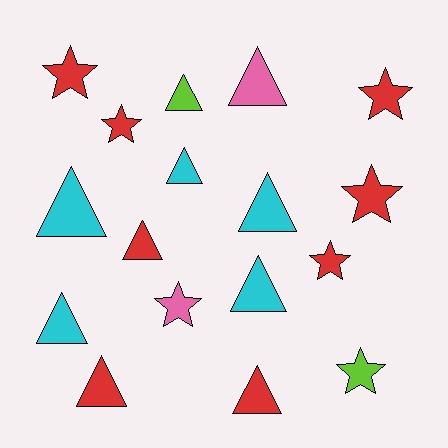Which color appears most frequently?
Red, with 8 objects.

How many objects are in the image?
There are 17 objects.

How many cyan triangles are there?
There are 5 cyan triangles.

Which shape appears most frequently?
Triangle, with 10 objects.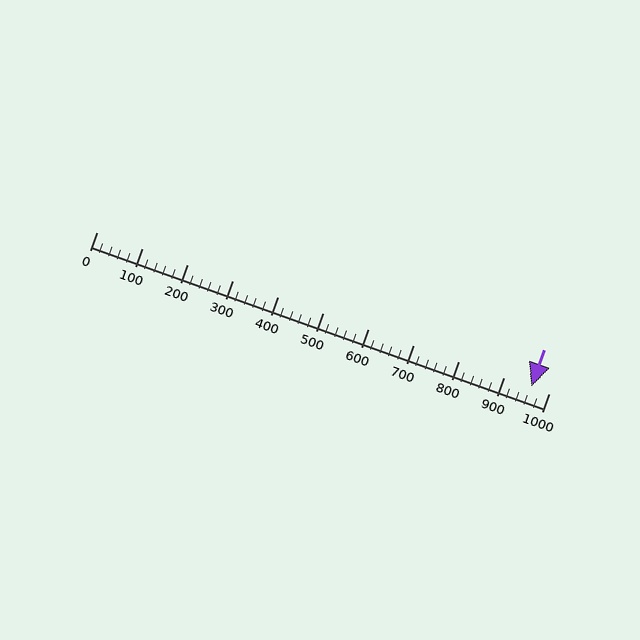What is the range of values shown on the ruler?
The ruler shows values from 0 to 1000.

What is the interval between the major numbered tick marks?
The major tick marks are spaced 100 units apart.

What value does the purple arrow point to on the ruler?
The purple arrow points to approximately 962.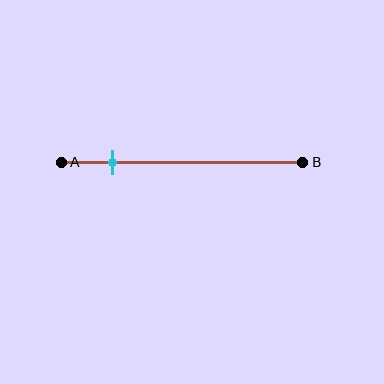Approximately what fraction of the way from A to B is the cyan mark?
The cyan mark is approximately 20% of the way from A to B.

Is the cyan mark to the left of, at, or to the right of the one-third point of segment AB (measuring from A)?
The cyan mark is to the left of the one-third point of segment AB.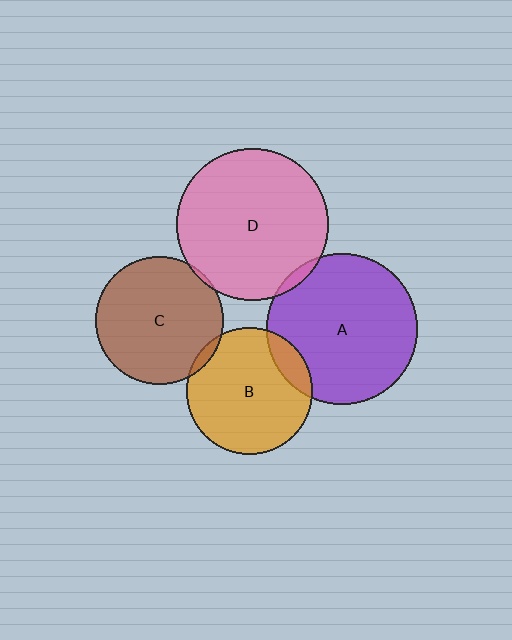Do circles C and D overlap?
Yes.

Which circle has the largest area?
Circle D (pink).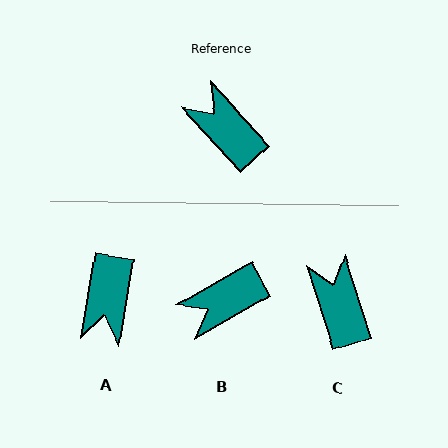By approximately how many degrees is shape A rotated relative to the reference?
Approximately 128 degrees counter-clockwise.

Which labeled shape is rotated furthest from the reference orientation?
A, about 128 degrees away.